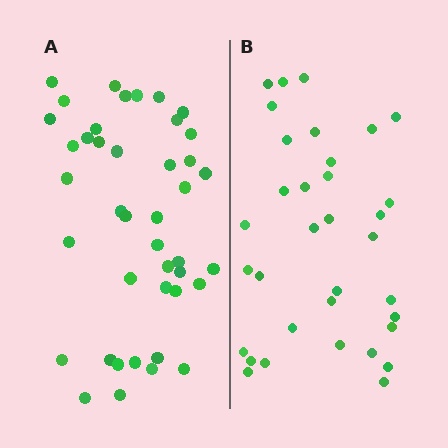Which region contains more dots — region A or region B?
Region A (the left region) has more dots.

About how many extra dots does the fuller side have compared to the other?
Region A has roughly 8 or so more dots than region B.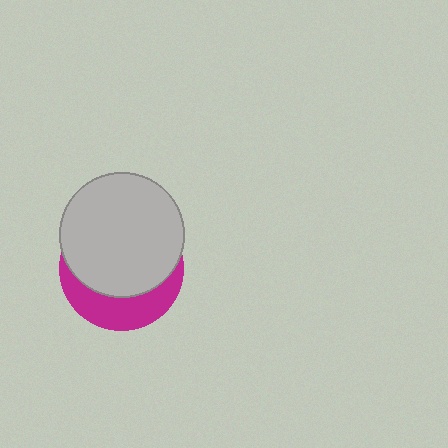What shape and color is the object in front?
The object in front is a light gray circle.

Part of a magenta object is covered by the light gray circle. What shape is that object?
It is a circle.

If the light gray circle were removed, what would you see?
You would see the complete magenta circle.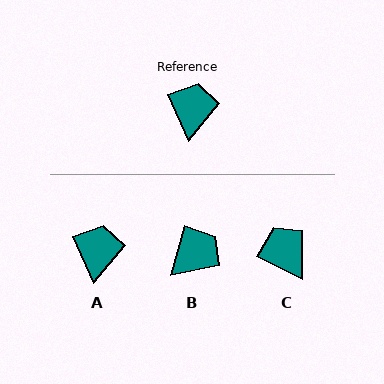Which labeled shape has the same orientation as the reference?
A.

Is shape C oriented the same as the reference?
No, it is off by about 39 degrees.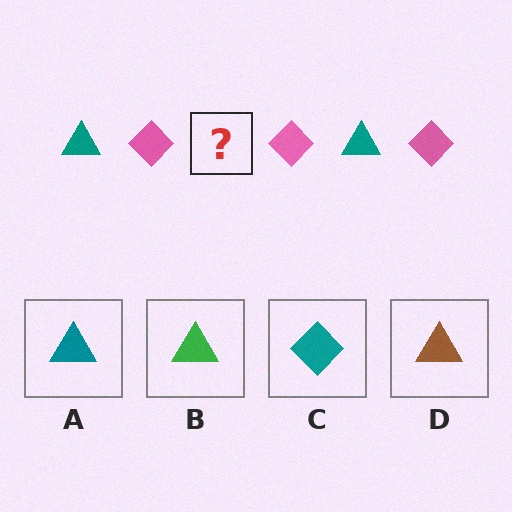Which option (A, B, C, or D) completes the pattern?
A.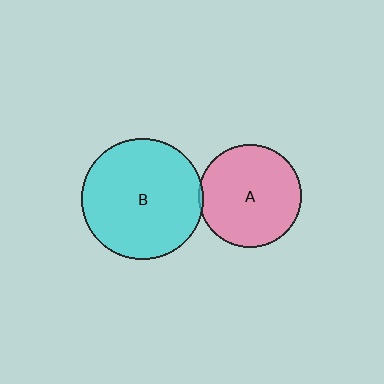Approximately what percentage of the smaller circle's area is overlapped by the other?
Approximately 5%.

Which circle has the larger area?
Circle B (cyan).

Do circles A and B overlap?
Yes.